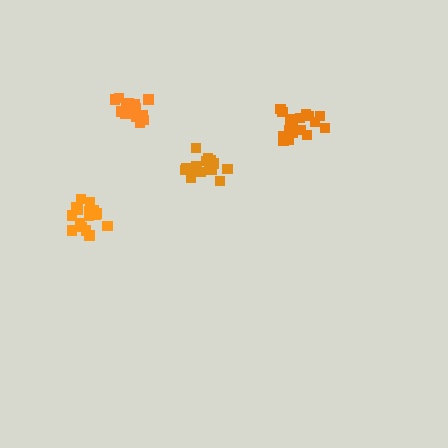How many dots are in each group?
Group 1: 18 dots, Group 2: 17 dots, Group 3: 18 dots, Group 4: 15 dots (68 total).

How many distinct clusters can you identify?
There are 4 distinct clusters.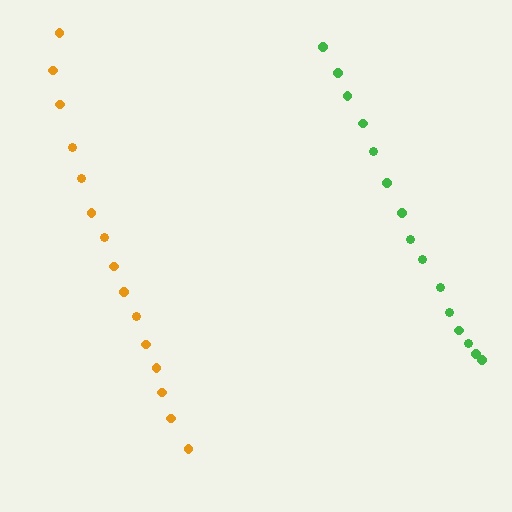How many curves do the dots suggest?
There are 2 distinct paths.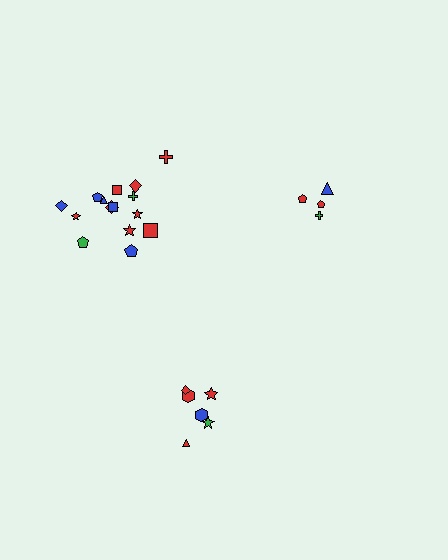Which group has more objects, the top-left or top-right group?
The top-left group.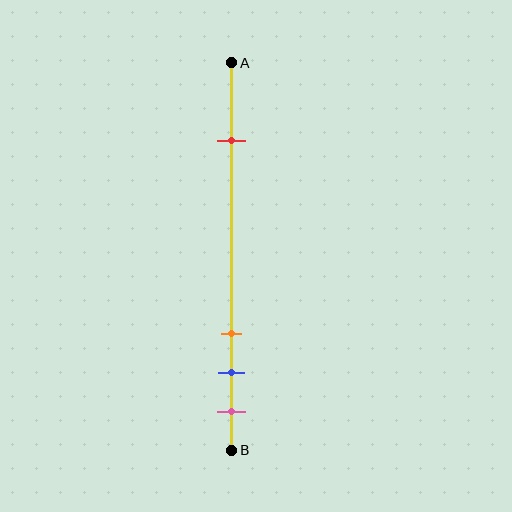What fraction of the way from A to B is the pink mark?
The pink mark is approximately 90% (0.9) of the way from A to B.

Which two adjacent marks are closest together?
The blue and pink marks are the closest adjacent pair.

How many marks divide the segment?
There are 4 marks dividing the segment.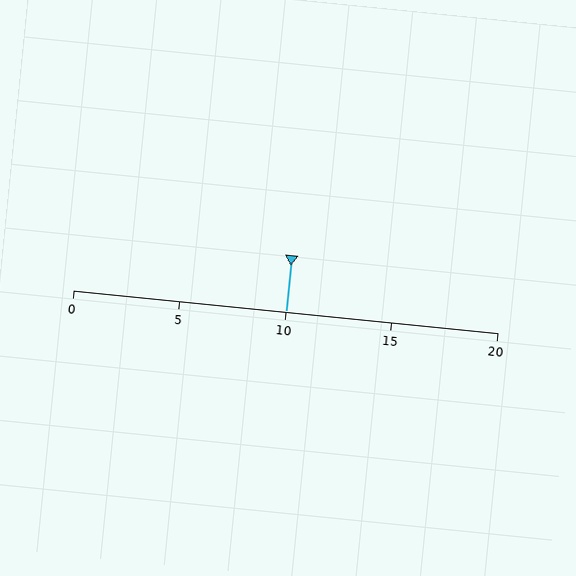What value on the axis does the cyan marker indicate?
The marker indicates approximately 10.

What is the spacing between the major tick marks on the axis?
The major ticks are spaced 5 apart.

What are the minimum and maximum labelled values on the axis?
The axis runs from 0 to 20.